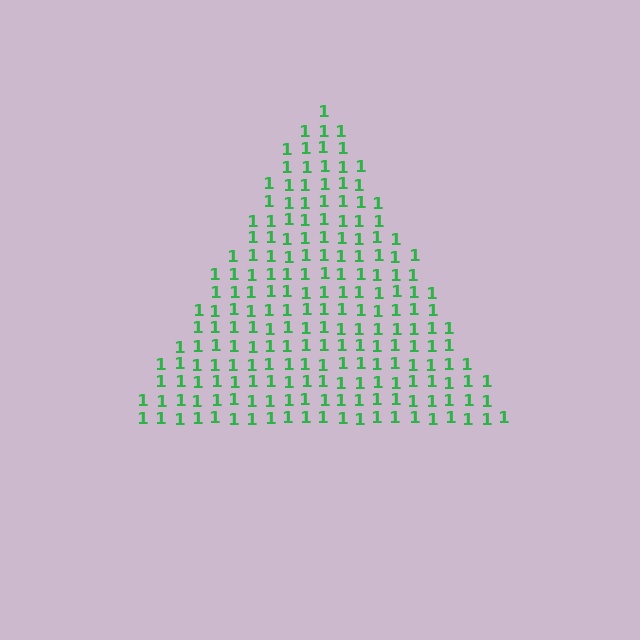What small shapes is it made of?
It is made of small digit 1's.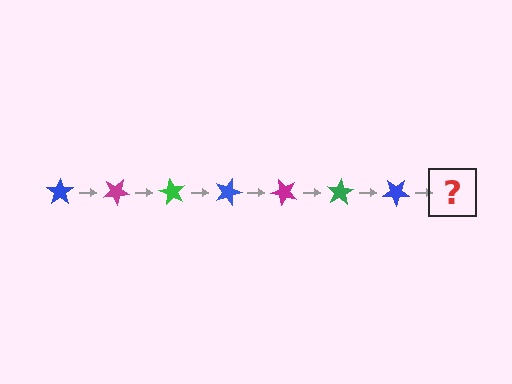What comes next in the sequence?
The next element should be a magenta star, rotated 210 degrees from the start.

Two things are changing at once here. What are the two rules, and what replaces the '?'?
The two rules are that it rotates 30 degrees each step and the color cycles through blue, magenta, and green. The '?' should be a magenta star, rotated 210 degrees from the start.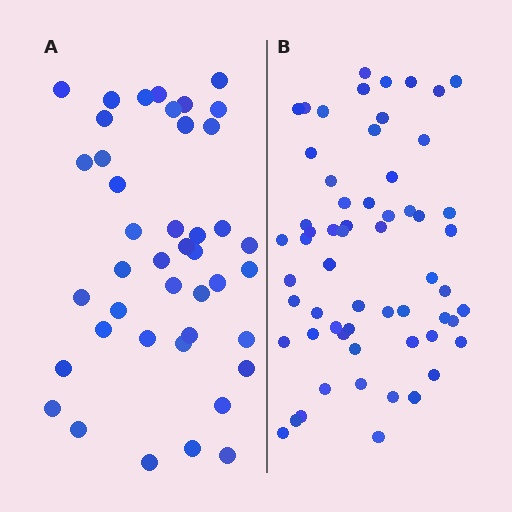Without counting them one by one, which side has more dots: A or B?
Region B (the right region) has more dots.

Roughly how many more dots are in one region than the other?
Region B has approximately 20 more dots than region A.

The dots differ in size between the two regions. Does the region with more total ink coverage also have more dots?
No. Region A has more total ink coverage because its dots are larger, but region B actually contains more individual dots. Total area can be misleading — the number of items is what matters here.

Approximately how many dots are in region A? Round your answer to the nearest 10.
About 40 dots. (The exact count is 42, which rounds to 40.)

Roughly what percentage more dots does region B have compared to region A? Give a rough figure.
About 45% more.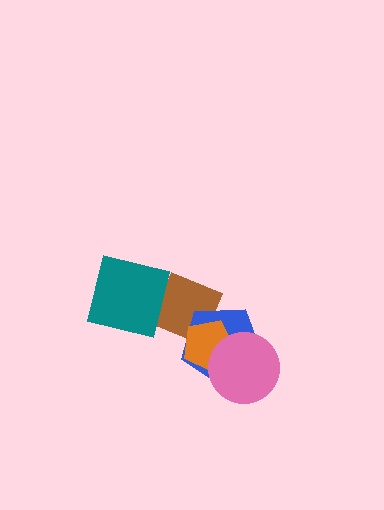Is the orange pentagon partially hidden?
Yes, it is partially covered by another shape.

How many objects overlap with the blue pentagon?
3 objects overlap with the blue pentagon.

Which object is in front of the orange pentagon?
The pink circle is in front of the orange pentagon.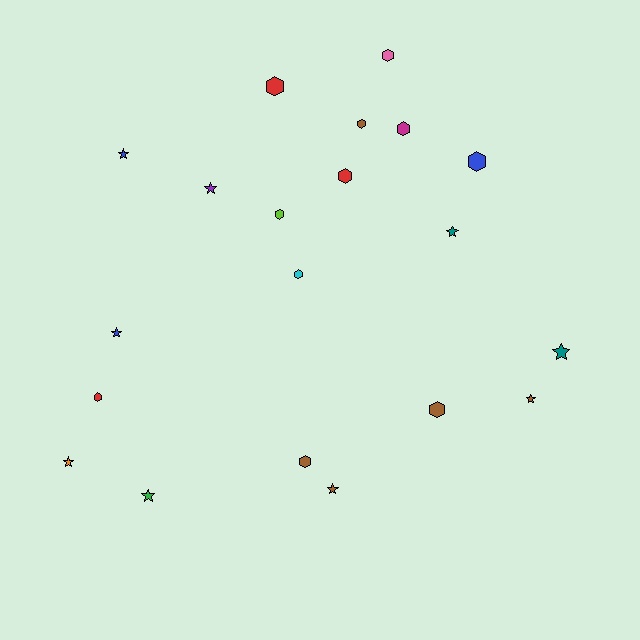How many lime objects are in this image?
There is 1 lime object.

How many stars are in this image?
There are 9 stars.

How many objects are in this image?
There are 20 objects.